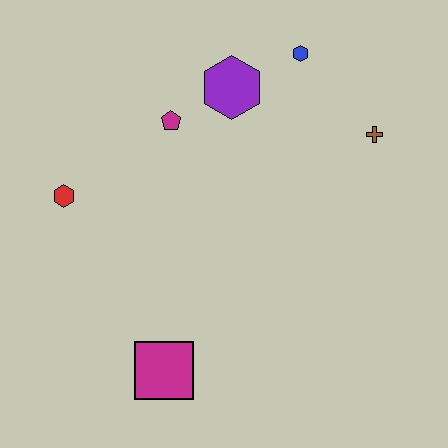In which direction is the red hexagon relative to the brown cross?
The red hexagon is to the left of the brown cross.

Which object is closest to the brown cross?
The blue hexagon is closest to the brown cross.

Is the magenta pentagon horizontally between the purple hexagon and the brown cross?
No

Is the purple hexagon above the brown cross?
Yes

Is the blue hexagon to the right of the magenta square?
Yes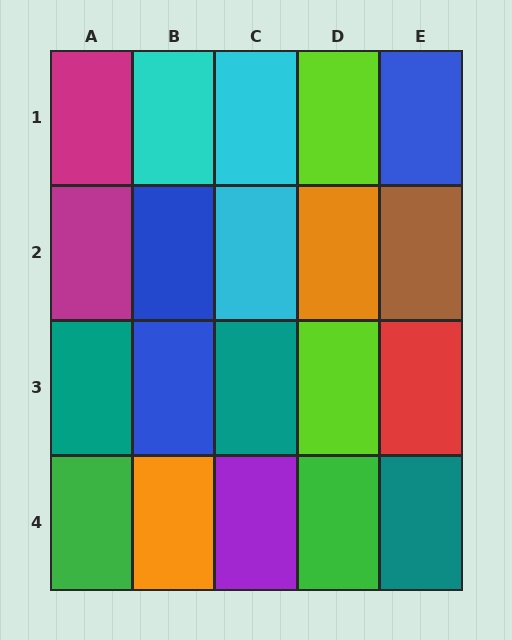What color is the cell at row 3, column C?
Teal.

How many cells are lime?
2 cells are lime.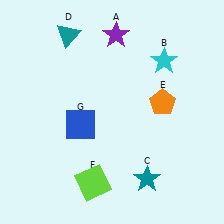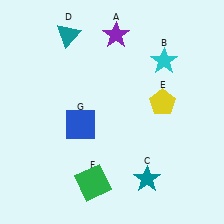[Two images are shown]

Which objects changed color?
E changed from orange to yellow. F changed from lime to green.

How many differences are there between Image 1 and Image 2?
There are 2 differences between the two images.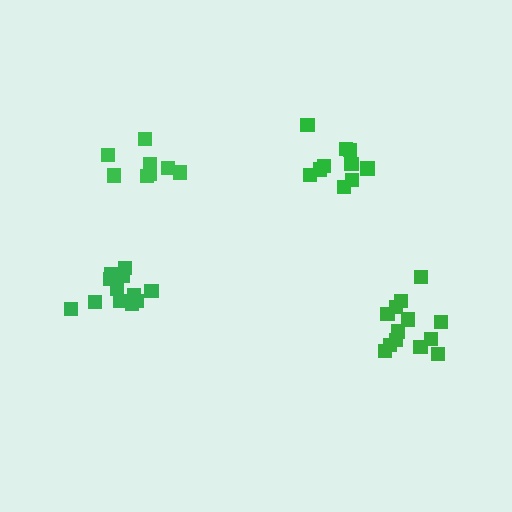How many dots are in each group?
Group 1: 10 dots, Group 2: 12 dots, Group 3: 13 dots, Group 4: 8 dots (43 total).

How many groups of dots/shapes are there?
There are 4 groups.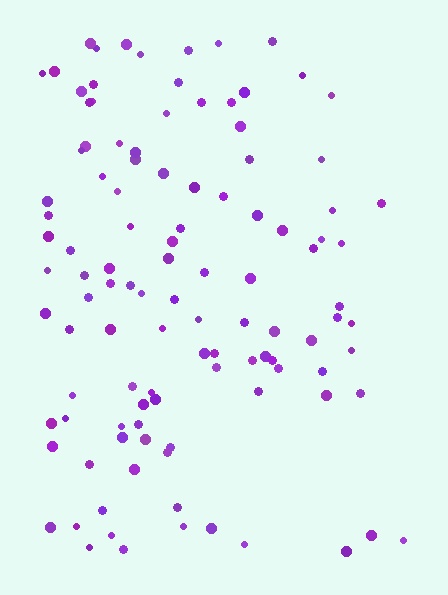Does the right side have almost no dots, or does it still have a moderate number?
Still a moderate number, just noticeably fewer than the left.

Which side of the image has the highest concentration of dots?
The left.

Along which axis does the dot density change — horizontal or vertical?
Horizontal.